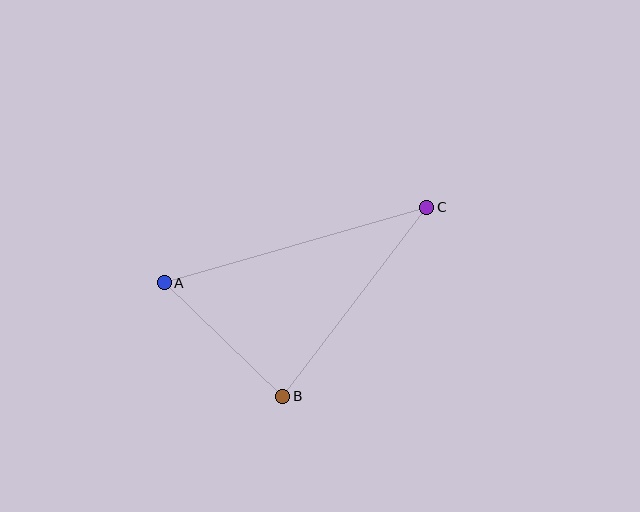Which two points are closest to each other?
Points A and B are closest to each other.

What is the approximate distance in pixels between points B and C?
The distance between B and C is approximately 238 pixels.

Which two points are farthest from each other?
Points A and C are farthest from each other.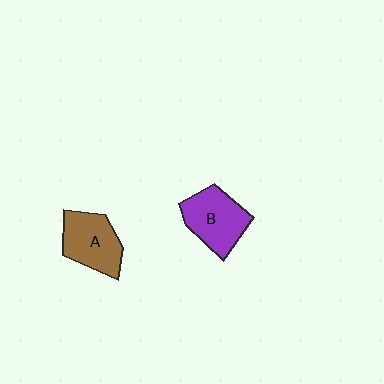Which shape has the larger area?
Shape B (purple).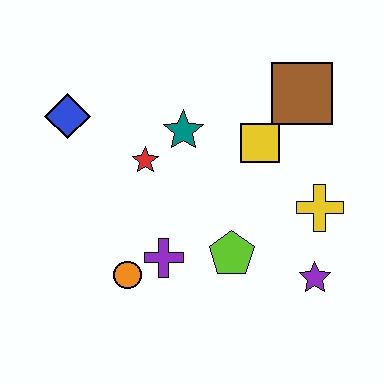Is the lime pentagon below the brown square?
Yes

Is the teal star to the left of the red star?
No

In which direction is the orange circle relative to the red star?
The orange circle is below the red star.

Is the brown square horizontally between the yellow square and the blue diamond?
No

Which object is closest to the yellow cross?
The purple star is closest to the yellow cross.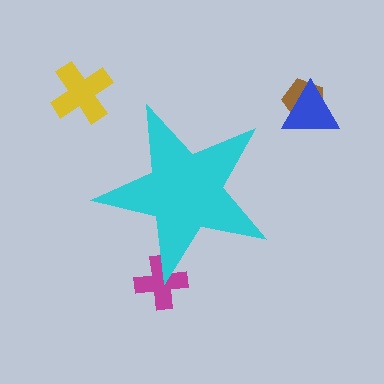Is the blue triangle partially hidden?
No, the blue triangle is fully visible.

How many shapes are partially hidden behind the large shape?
1 shape is partially hidden.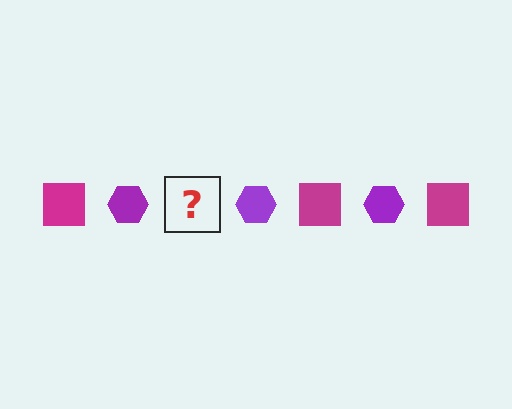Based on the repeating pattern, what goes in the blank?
The blank should be a magenta square.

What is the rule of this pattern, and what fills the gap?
The rule is that the pattern alternates between magenta square and purple hexagon. The gap should be filled with a magenta square.